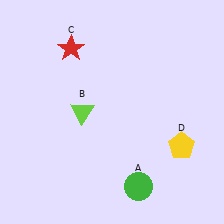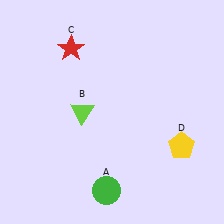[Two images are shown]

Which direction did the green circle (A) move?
The green circle (A) moved left.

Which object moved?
The green circle (A) moved left.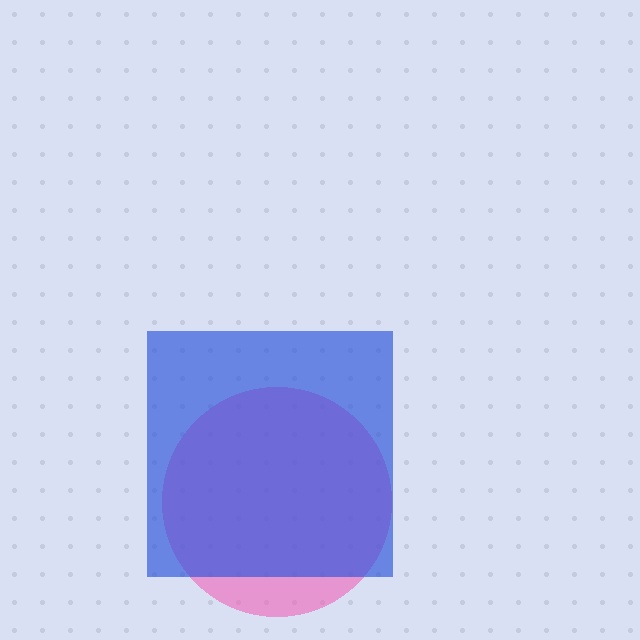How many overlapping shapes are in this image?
There are 2 overlapping shapes in the image.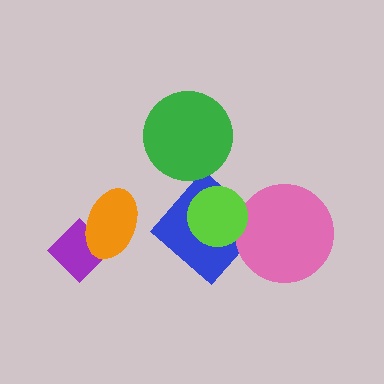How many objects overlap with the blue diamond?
2 objects overlap with the blue diamond.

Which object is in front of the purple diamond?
The orange ellipse is in front of the purple diamond.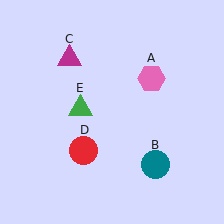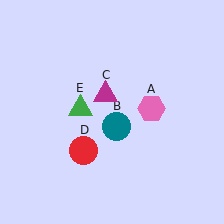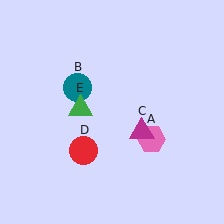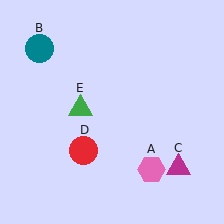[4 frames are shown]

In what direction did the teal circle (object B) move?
The teal circle (object B) moved up and to the left.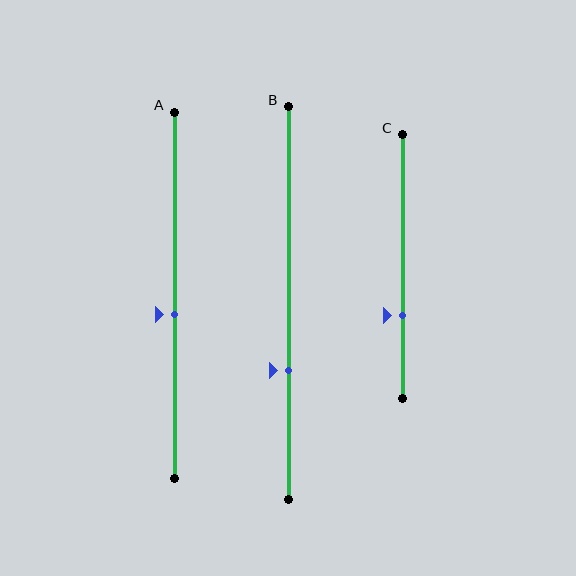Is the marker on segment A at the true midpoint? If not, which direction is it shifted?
No, the marker on segment A is shifted downward by about 5% of the segment length.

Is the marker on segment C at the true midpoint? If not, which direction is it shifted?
No, the marker on segment C is shifted downward by about 19% of the segment length.